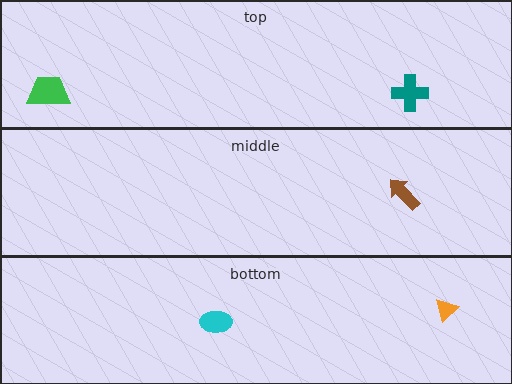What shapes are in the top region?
The green trapezoid, the teal cross.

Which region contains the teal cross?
The top region.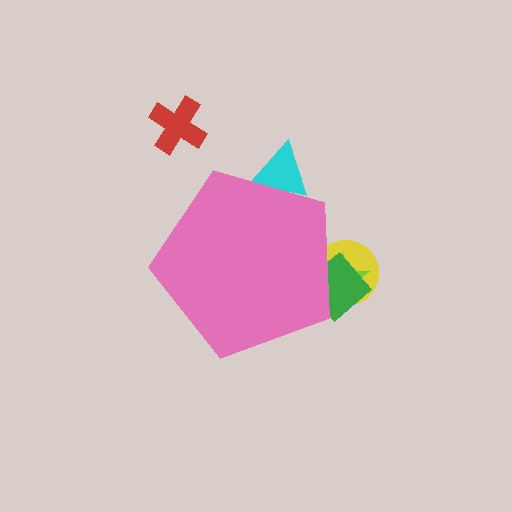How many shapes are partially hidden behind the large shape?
4 shapes are partially hidden.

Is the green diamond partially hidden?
Yes, the green diamond is partially hidden behind the pink pentagon.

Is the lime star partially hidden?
Yes, the lime star is partially hidden behind the pink pentagon.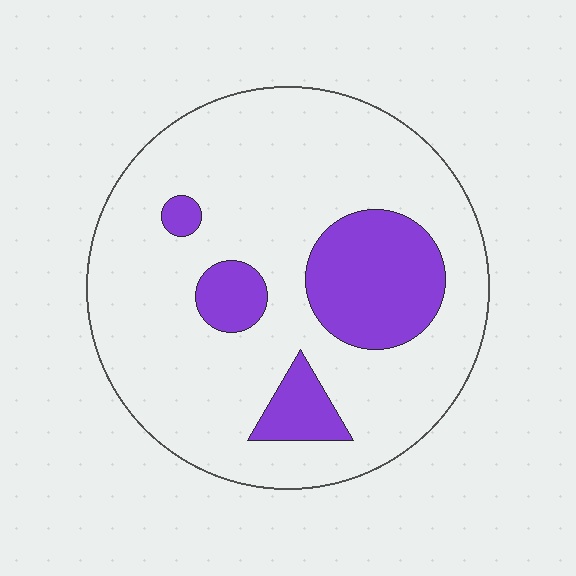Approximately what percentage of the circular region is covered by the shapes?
Approximately 20%.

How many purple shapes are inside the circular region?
4.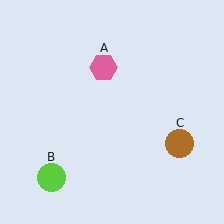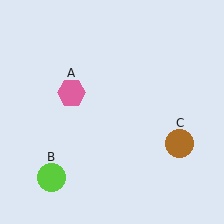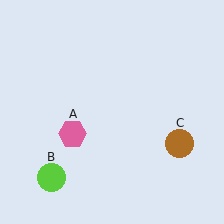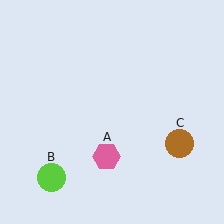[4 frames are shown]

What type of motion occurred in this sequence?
The pink hexagon (object A) rotated counterclockwise around the center of the scene.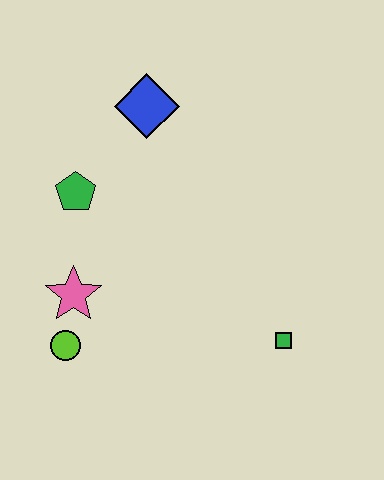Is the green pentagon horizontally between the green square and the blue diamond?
No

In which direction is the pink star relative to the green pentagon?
The pink star is below the green pentagon.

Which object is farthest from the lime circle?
The blue diamond is farthest from the lime circle.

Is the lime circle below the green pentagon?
Yes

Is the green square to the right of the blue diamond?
Yes